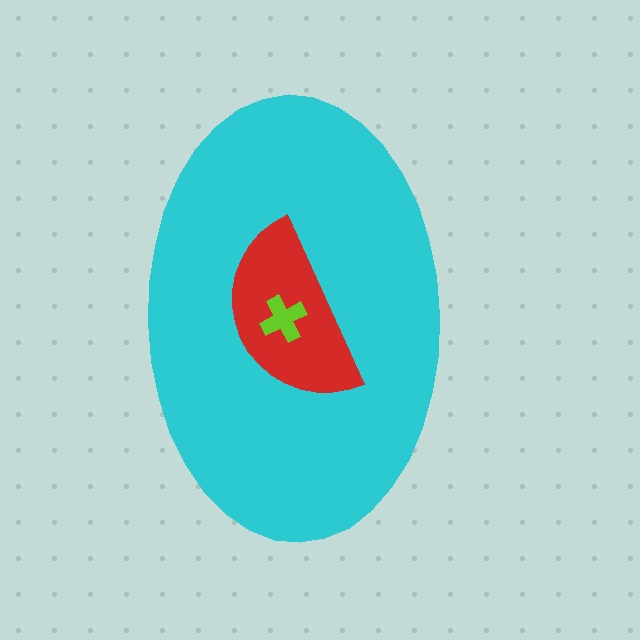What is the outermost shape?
The cyan ellipse.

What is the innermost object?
The lime cross.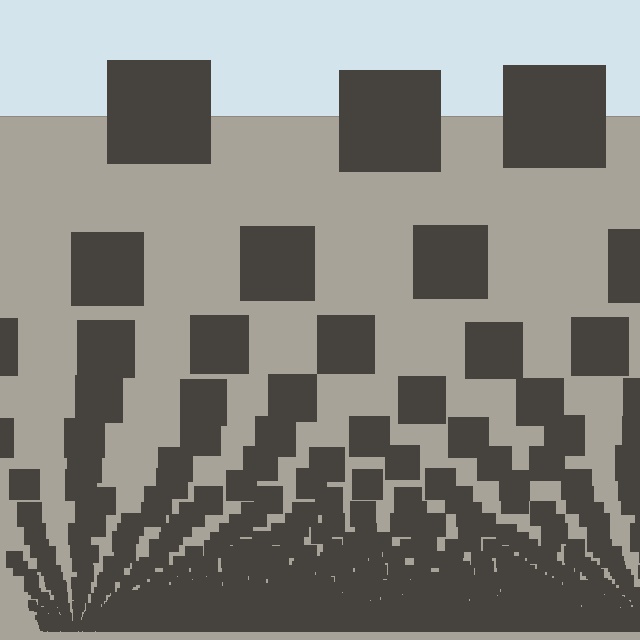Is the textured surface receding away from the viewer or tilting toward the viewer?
The surface appears to tilt toward the viewer. Texture elements get larger and sparser toward the top.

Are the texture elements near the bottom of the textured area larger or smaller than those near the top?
Smaller. The gradient is inverted — elements near the bottom are smaller and denser.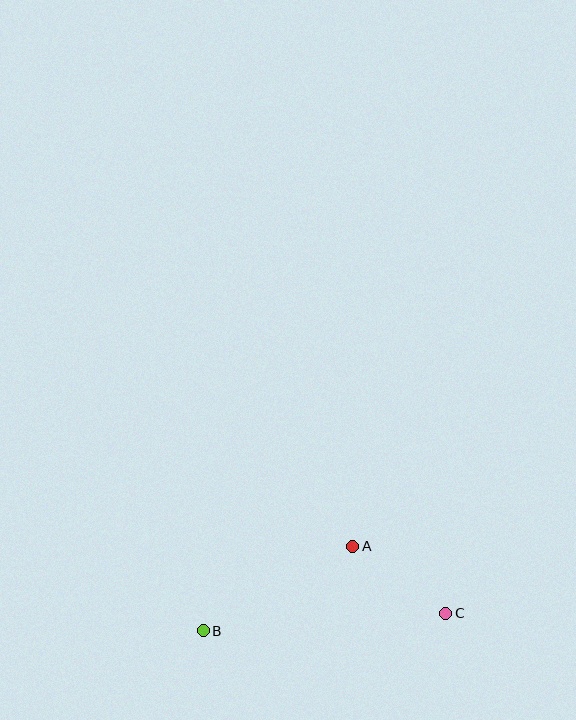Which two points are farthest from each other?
Points B and C are farthest from each other.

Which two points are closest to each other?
Points A and C are closest to each other.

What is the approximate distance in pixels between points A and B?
The distance between A and B is approximately 172 pixels.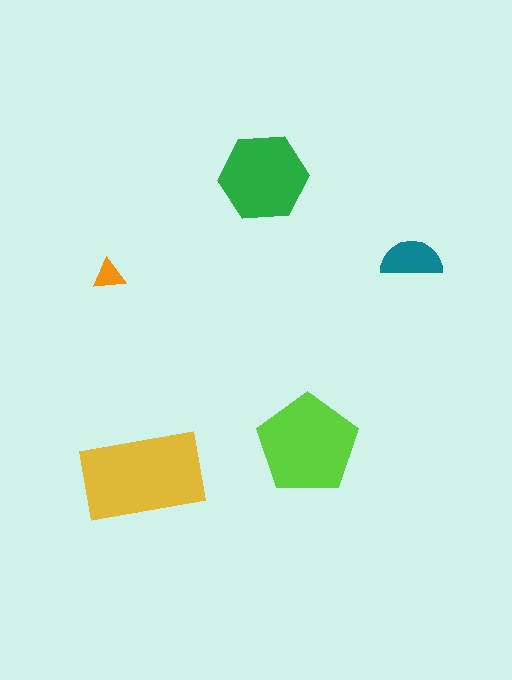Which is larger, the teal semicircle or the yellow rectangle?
The yellow rectangle.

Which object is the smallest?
The orange triangle.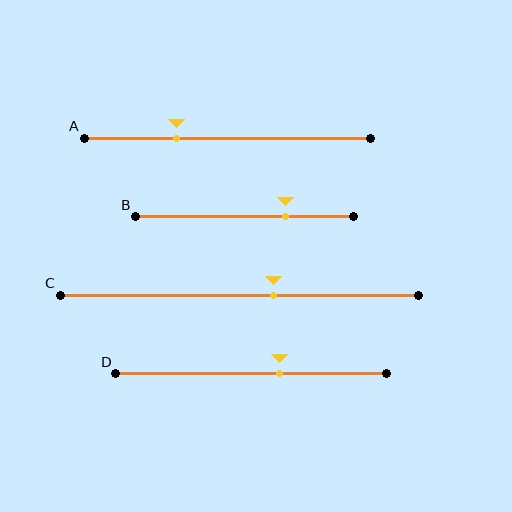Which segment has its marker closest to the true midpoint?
Segment C has its marker closest to the true midpoint.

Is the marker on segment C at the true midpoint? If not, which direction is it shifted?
No, the marker on segment C is shifted to the right by about 9% of the segment length.